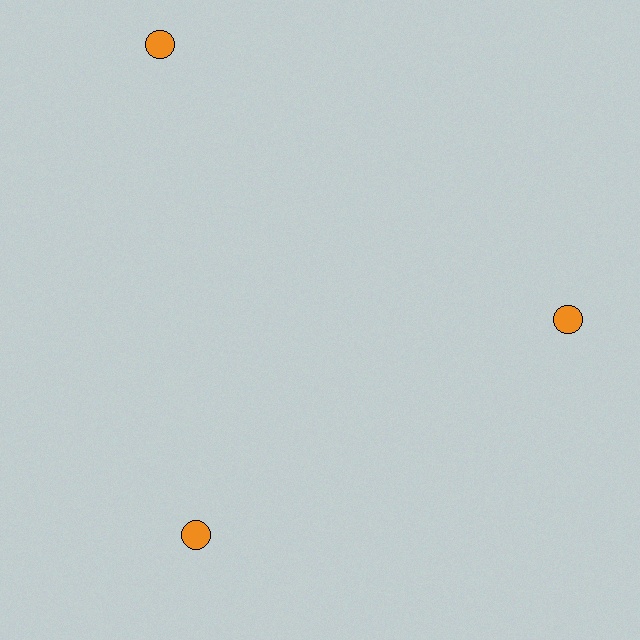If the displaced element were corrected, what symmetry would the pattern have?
It would have 3-fold rotational symmetry — the pattern would map onto itself every 120 degrees.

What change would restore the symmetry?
The symmetry would be restored by moving it inward, back onto the ring so that all 3 circles sit at equal angles and equal distance from the center.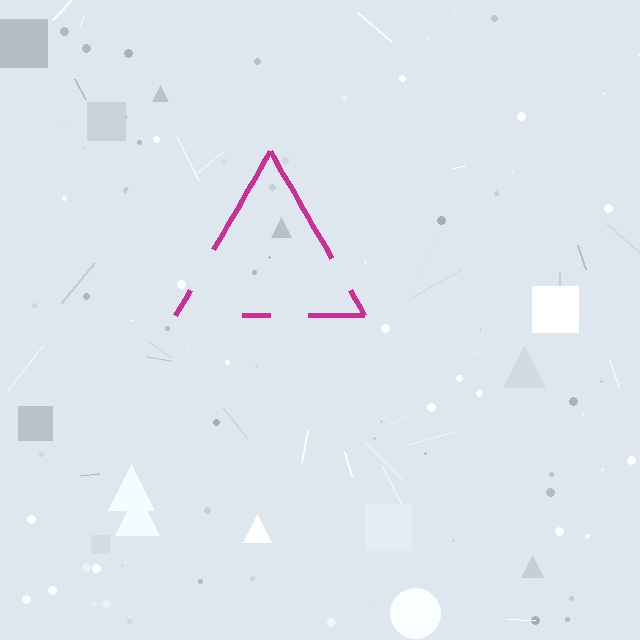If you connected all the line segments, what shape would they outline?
They would outline a triangle.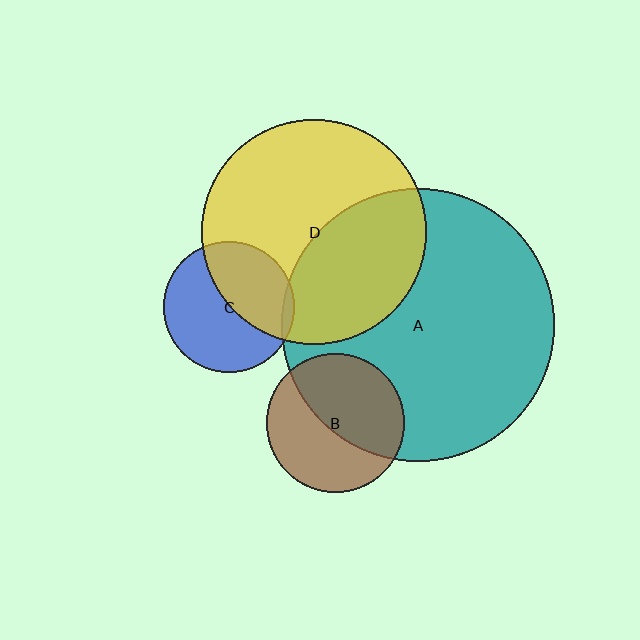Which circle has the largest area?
Circle A (teal).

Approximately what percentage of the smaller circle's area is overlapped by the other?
Approximately 5%.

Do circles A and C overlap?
Yes.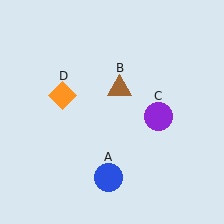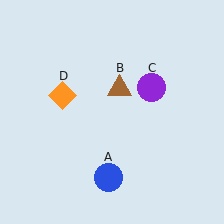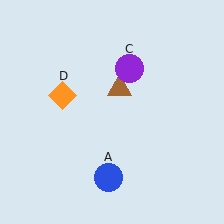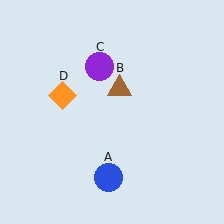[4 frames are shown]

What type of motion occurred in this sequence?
The purple circle (object C) rotated counterclockwise around the center of the scene.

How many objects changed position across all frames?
1 object changed position: purple circle (object C).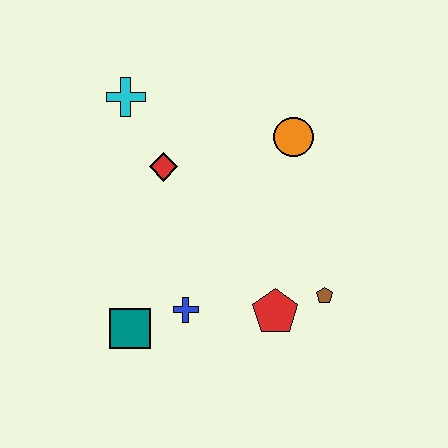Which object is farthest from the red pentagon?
The cyan cross is farthest from the red pentagon.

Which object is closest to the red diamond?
The cyan cross is closest to the red diamond.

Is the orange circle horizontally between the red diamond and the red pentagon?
No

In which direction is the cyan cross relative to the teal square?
The cyan cross is above the teal square.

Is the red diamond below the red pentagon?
No